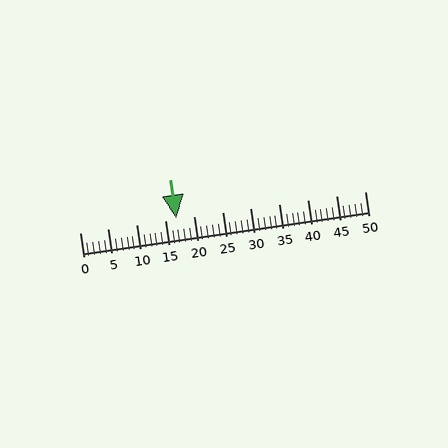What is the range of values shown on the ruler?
The ruler shows values from 0 to 50.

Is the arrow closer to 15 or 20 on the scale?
The arrow is closer to 15.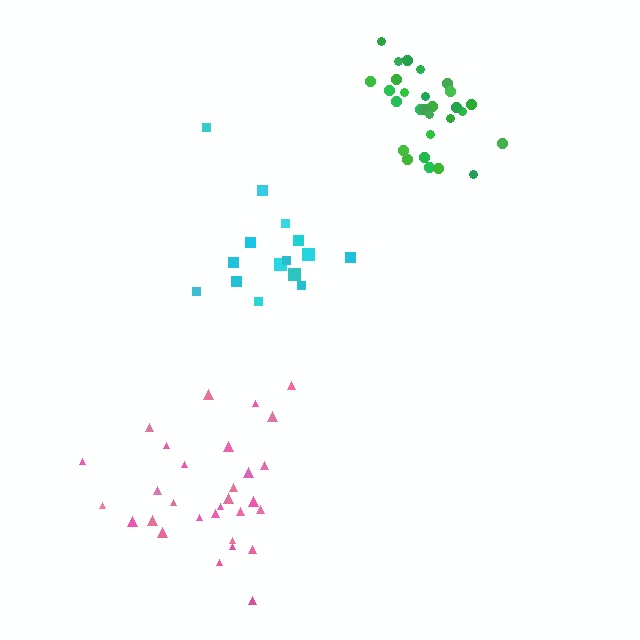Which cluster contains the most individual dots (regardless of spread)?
Pink (30).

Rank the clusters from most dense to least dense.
green, pink, cyan.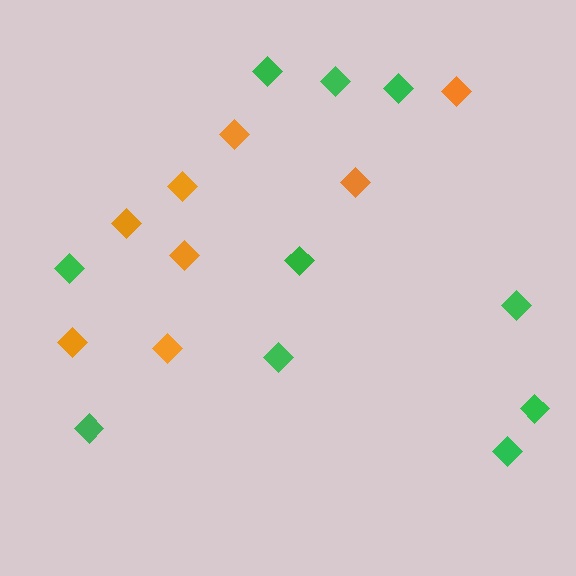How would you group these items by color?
There are 2 groups: one group of orange diamonds (8) and one group of green diamonds (10).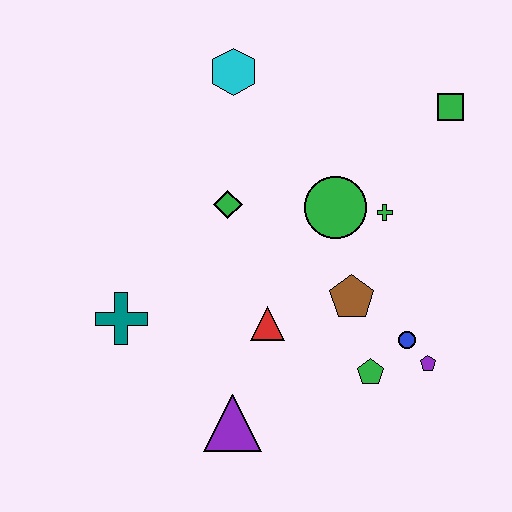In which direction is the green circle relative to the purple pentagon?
The green circle is above the purple pentagon.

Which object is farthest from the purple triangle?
The green square is farthest from the purple triangle.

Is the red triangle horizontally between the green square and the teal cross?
Yes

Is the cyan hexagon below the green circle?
No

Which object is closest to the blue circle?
The purple pentagon is closest to the blue circle.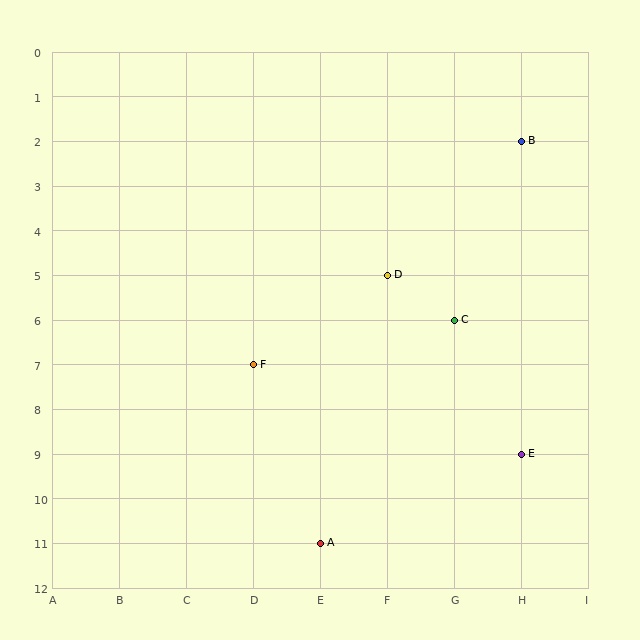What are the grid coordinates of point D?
Point D is at grid coordinates (F, 5).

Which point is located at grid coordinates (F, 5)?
Point D is at (F, 5).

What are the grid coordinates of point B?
Point B is at grid coordinates (H, 2).